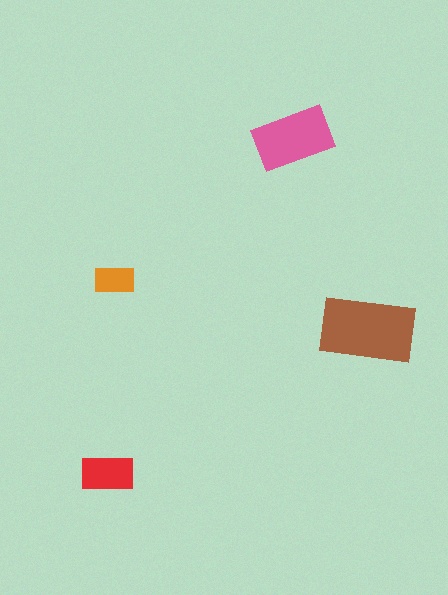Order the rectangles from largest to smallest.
the brown one, the pink one, the red one, the orange one.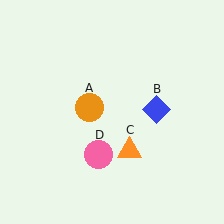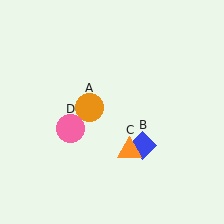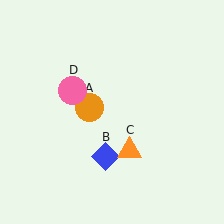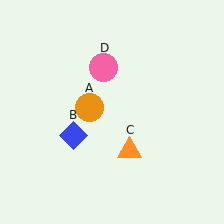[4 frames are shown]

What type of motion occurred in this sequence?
The blue diamond (object B), pink circle (object D) rotated clockwise around the center of the scene.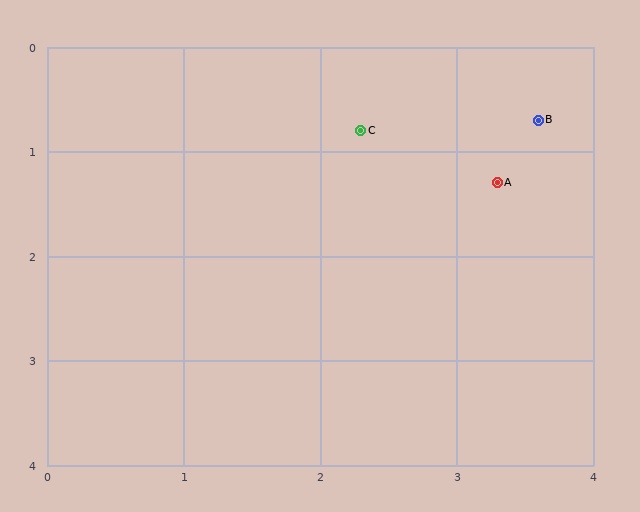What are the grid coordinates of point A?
Point A is at approximately (3.3, 1.3).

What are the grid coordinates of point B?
Point B is at approximately (3.6, 0.7).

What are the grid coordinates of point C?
Point C is at approximately (2.3, 0.8).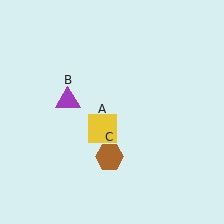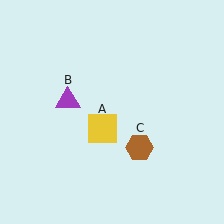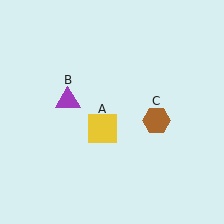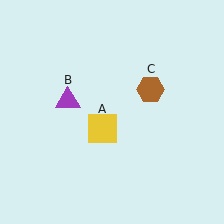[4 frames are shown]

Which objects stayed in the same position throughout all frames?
Yellow square (object A) and purple triangle (object B) remained stationary.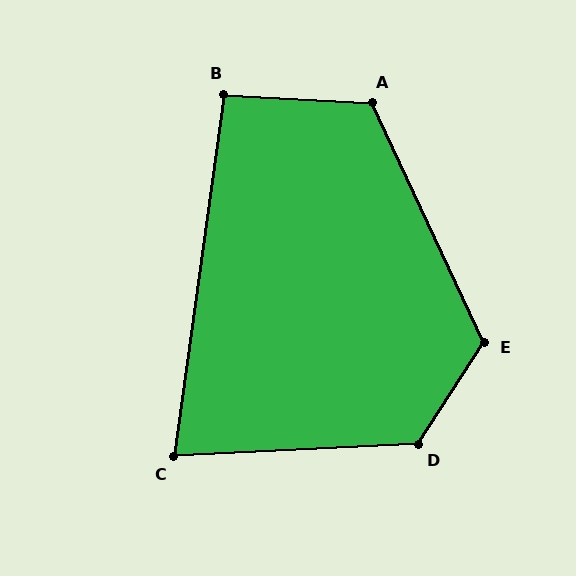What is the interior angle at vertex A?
Approximately 118 degrees (obtuse).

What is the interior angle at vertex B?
Approximately 95 degrees (approximately right).